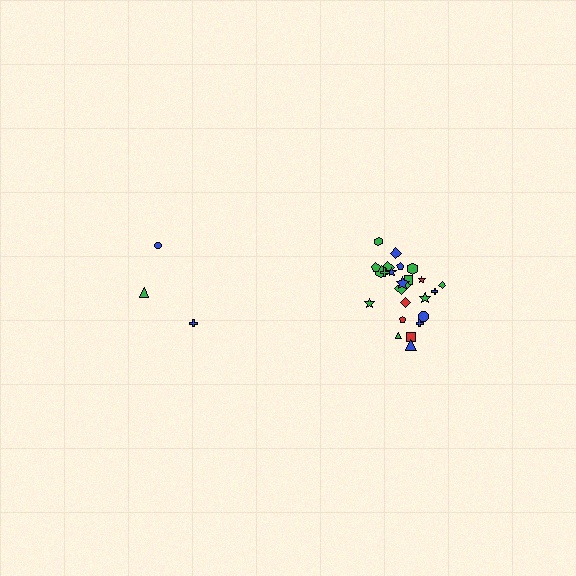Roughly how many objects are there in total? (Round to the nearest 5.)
Roughly 30 objects in total.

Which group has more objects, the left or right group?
The right group.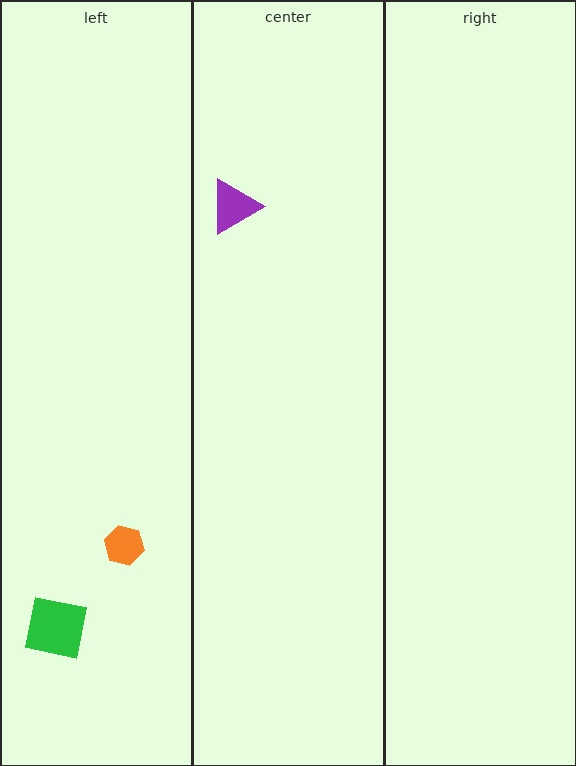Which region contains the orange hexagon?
The left region.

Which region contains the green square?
The left region.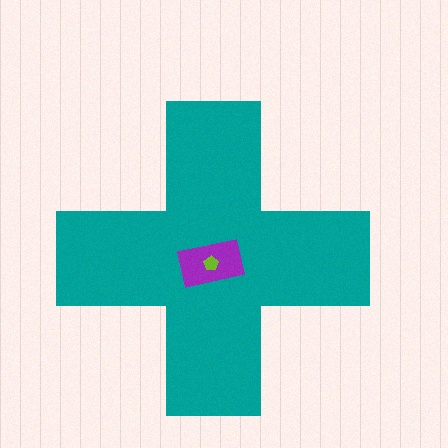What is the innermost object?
The lime pentagon.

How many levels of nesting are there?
3.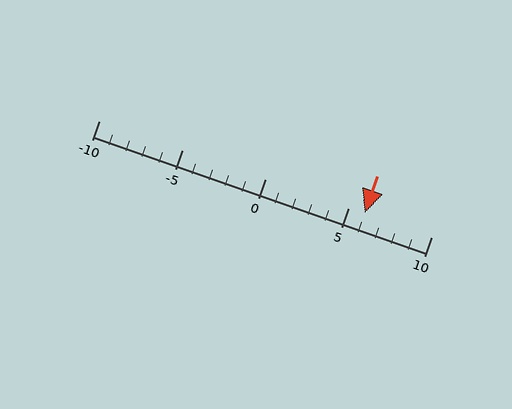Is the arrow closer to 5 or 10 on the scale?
The arrow is closer to 5.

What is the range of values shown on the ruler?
The ruler shows values from -10 to 10.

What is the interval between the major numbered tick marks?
The major tick marks are spaced 5 units apart.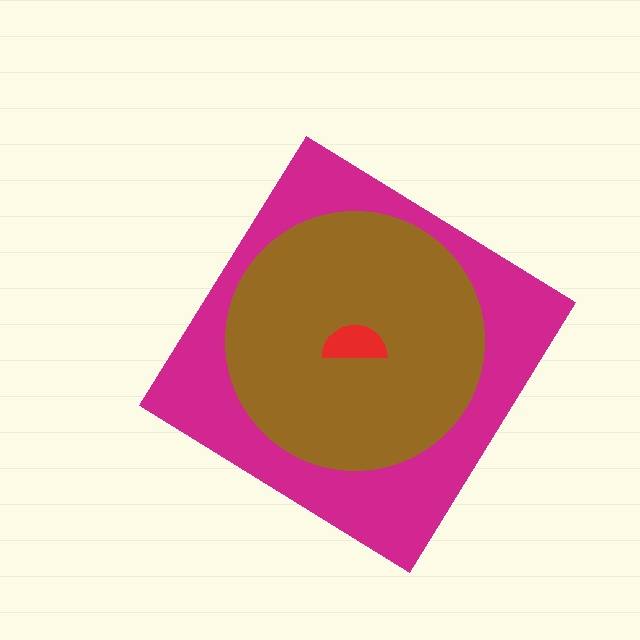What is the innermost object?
The red semicircle.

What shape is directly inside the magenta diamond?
The brown circle.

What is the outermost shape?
The magenta diamond.